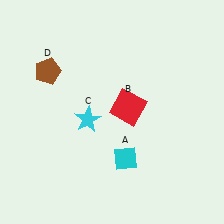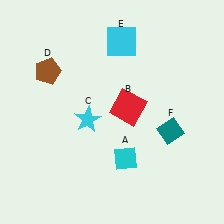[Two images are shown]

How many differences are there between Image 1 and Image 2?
There are 2 differences between the two images.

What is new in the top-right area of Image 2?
A cyan square (E) was added in the top-right area of Image 2.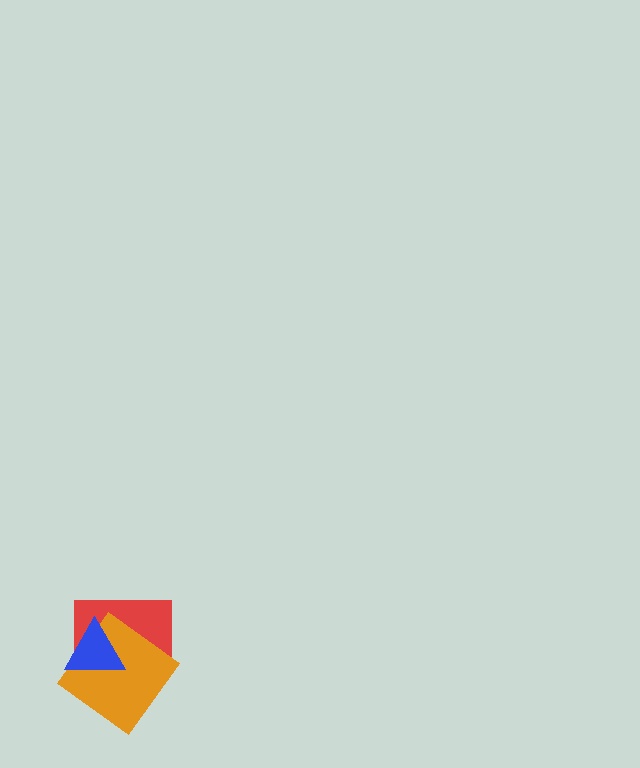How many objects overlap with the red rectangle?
2 objects overlap with the red rectangle.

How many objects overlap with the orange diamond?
2 objects overlap with the orange diamond.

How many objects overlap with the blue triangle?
2 objects overlap with the blue triangle.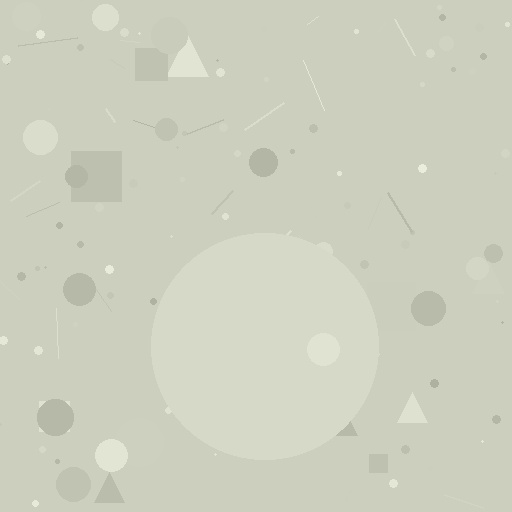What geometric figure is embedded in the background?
A circle is embedded in the background.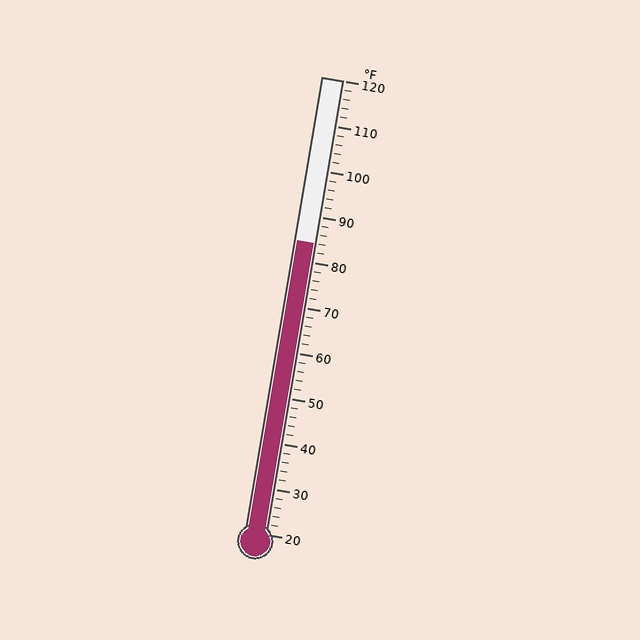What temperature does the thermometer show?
The thermometer shows approximately 84°F.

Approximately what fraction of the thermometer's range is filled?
The thermometer is filled to approximately 65% of its range.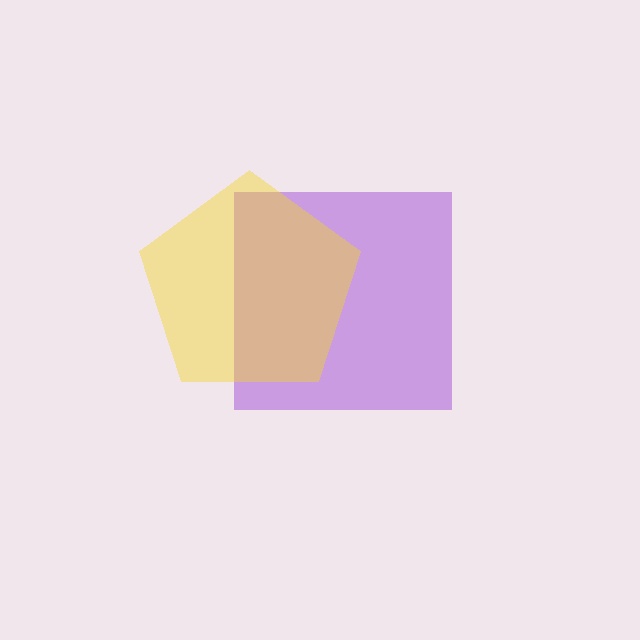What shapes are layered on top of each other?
The layered shapes are: a purple square, a yellow pentagon.